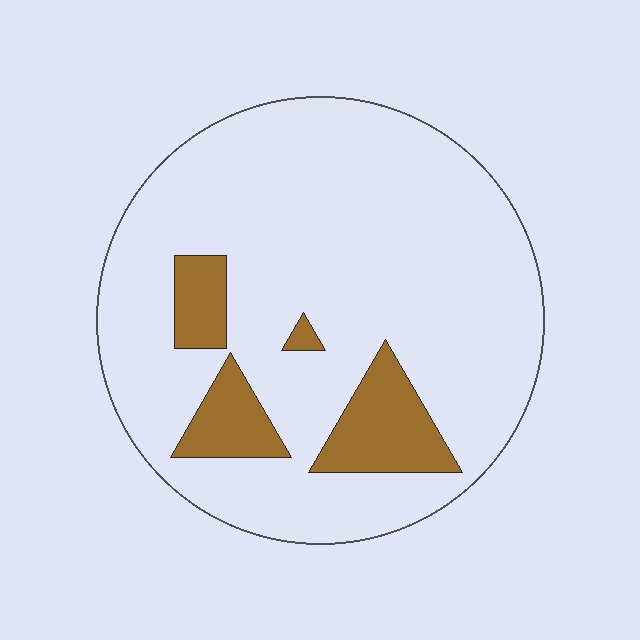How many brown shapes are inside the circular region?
4.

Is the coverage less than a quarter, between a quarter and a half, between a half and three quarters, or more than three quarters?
Less than a quarter.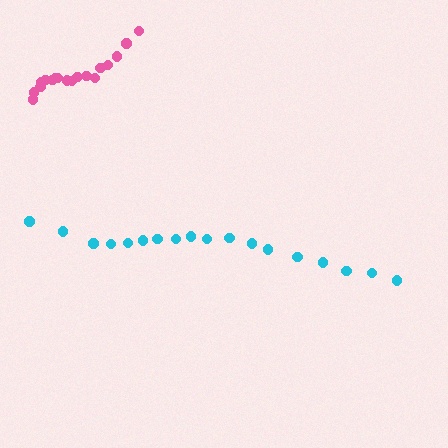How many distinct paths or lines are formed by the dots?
There are 2 distinct paths.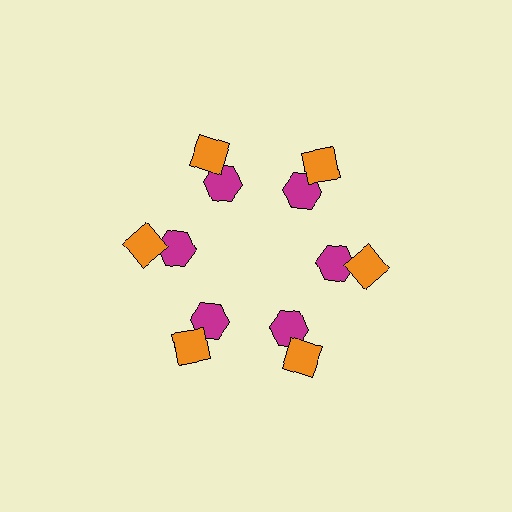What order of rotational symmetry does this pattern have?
This pattern has 6-fold rotational symmetry.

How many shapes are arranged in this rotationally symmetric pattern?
There are 12 shapes, arranged in 6 groups of 2.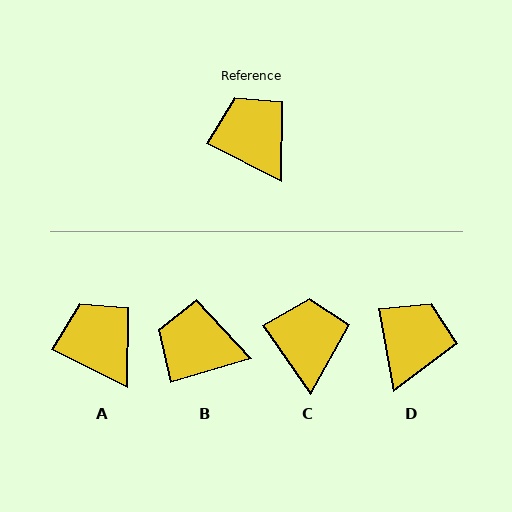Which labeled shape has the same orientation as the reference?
A.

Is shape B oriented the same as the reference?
No, it is off by about 43 degrees.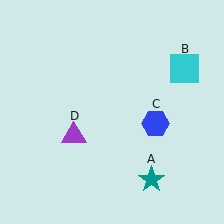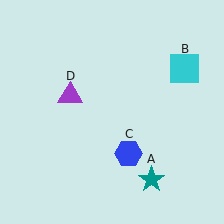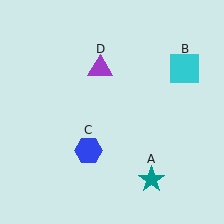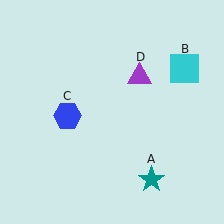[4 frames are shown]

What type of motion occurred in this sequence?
The blue hexagon (object C), purple triangle (object D) rotated clockwise around the center of the scene.